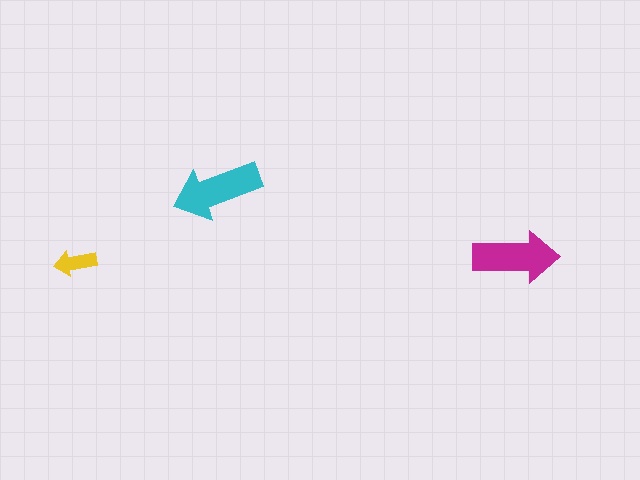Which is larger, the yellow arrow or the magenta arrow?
The magenta one.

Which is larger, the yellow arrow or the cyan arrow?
The cyan one.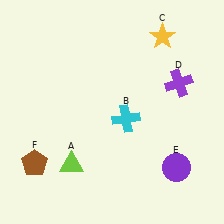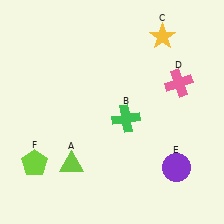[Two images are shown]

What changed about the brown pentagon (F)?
In Image 1, F is brown. In Image 2, it changed to lime.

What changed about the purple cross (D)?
In Image 1, D is purple. In Image 2, it changed to pink.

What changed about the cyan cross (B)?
In Image 1, B is cyan. In Image 2, it changed to green.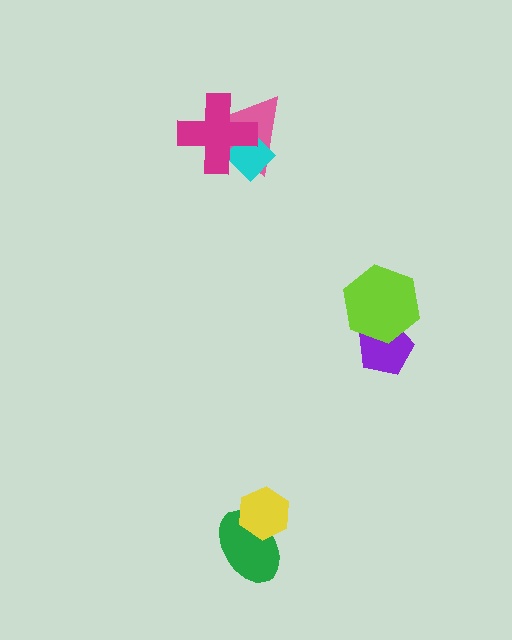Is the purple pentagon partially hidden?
Yes, it is partially covered by another shape.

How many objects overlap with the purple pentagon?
1 object overlaps with the purple pentagon.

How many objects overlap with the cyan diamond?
2 objects overlap with the cyan diamond.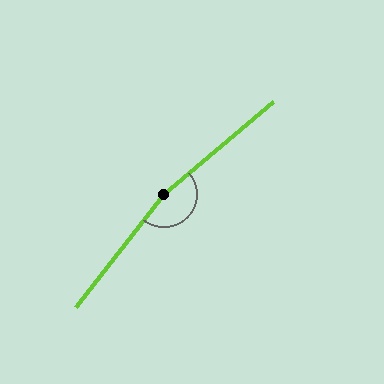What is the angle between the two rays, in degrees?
Approximately 168 degrees.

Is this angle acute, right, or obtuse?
It is obtuse.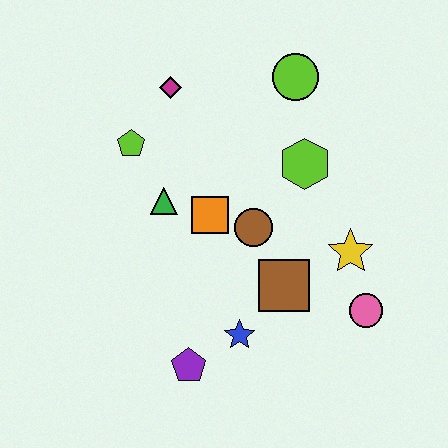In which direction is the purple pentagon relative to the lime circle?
The purple pentagon is below the lime circle.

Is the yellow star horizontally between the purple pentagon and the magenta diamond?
No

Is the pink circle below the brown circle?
Yes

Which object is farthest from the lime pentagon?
The pink circle is farthest from the lime pentagon.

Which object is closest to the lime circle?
The lime hexagon is closest to the lime circle.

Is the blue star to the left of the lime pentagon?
No